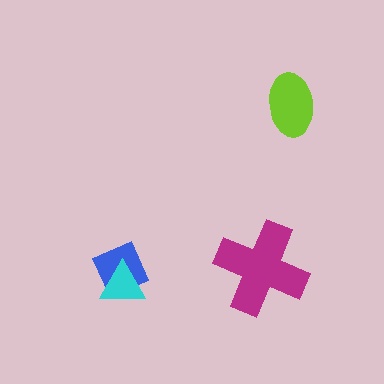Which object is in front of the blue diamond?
The cyan triangle is in front of the blue diamond.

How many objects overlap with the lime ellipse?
0 objects overlap with the lime ellipse.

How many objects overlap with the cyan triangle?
1 object overlaps with the cyan triangle.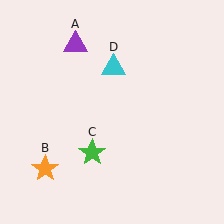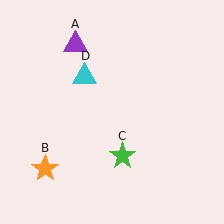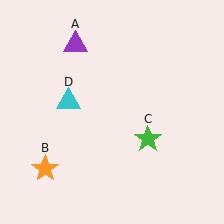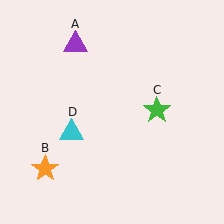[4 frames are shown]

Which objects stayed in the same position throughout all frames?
Purple triangle (object A) and orange star (object B) remained stationary.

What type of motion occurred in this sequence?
The green star (object C), cyan triangle (object D) rotated counterclockwise around the center of the scene.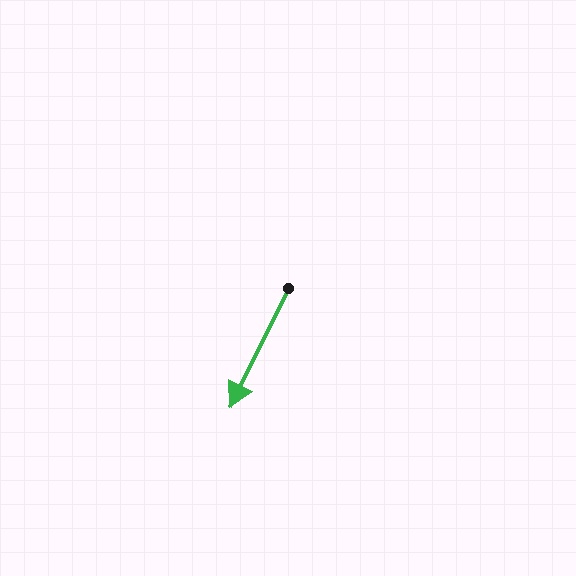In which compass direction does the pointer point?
Southwest.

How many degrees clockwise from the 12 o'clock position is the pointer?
Approximately 206 degrees.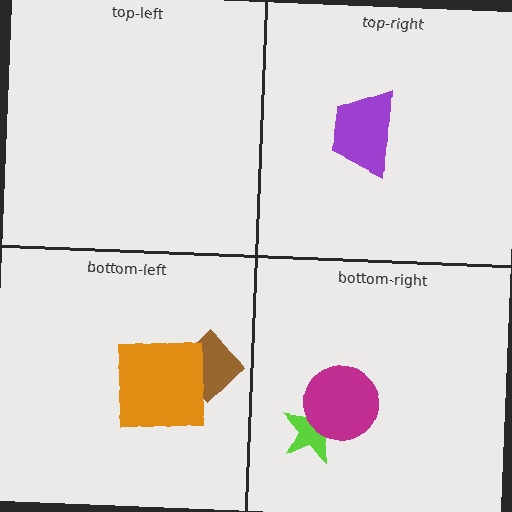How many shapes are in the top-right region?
1.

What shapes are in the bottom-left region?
The brown diamond, the orange square.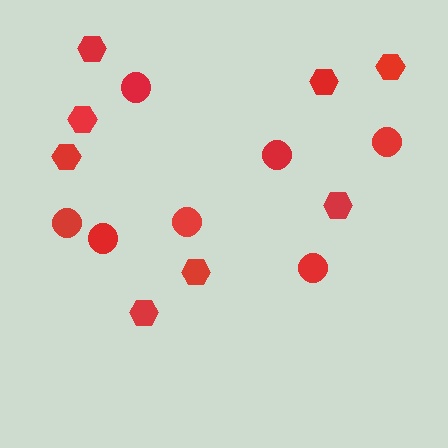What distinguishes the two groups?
There are 2 groups: one group of circles (7) and one group of hexagons (8).